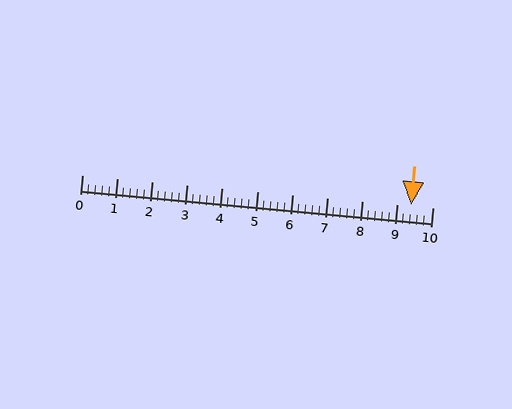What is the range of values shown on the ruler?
The ruler shows values from 0 to 10.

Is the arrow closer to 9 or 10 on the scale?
The arrow is closer to 9.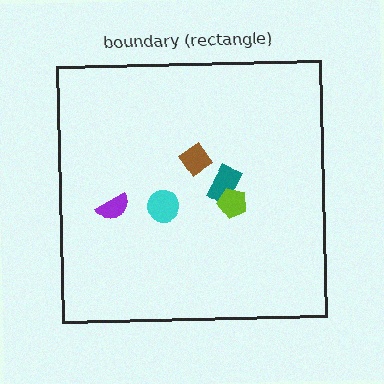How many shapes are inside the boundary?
5 inside, 0 outside.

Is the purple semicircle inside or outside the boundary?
Inside.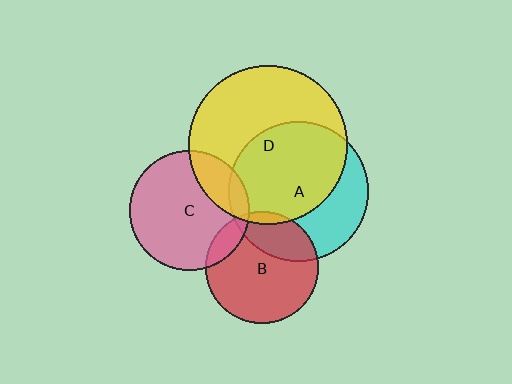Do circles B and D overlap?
Yes.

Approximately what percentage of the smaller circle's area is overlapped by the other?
Approximately 5%.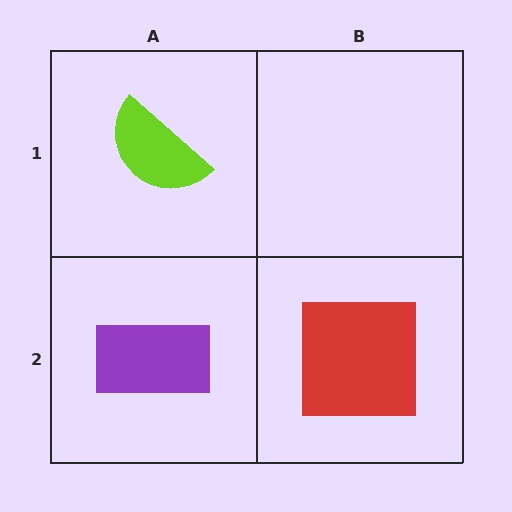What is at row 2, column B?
A red square.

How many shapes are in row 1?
1 shape.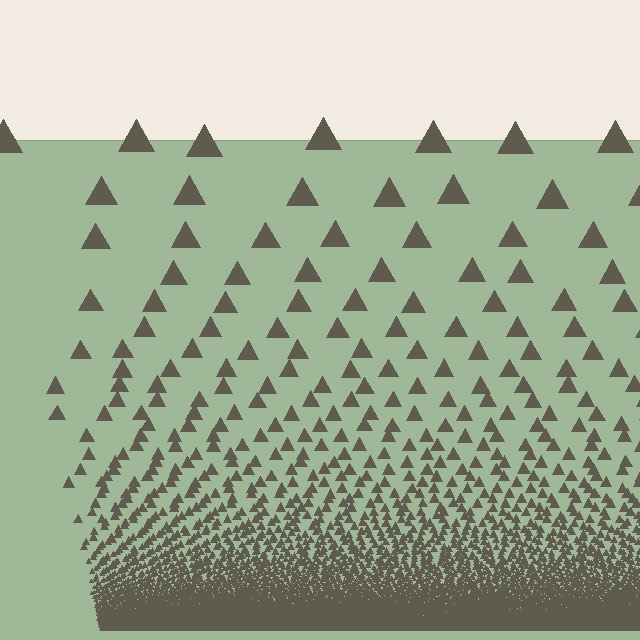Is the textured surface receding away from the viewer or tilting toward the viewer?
The surface appears to tilt toward the viewer. Texture elements get larger and sparser toward the top.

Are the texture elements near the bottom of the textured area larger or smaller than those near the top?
Smaller. The gradient is inverted — elements near the bottom are smaller and denser.